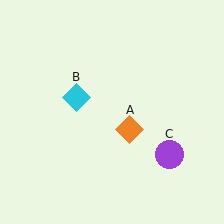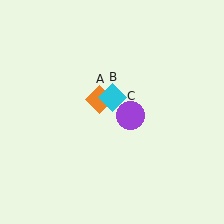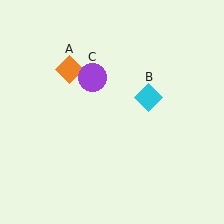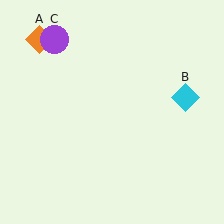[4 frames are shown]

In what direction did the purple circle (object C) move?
The purple circle (object C) moved up and to the left.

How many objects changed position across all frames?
3 objects changed position: orange diamond (object A), cyan diamond (object B), purple circle (object C).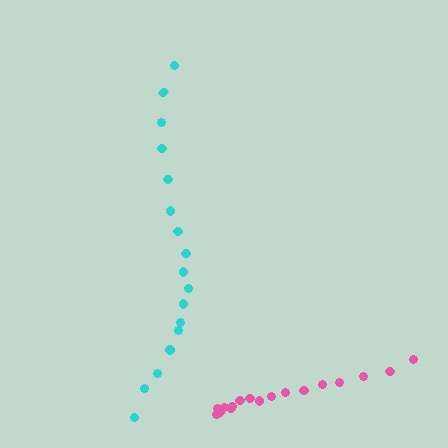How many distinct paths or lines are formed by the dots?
There are 2 distinct paths.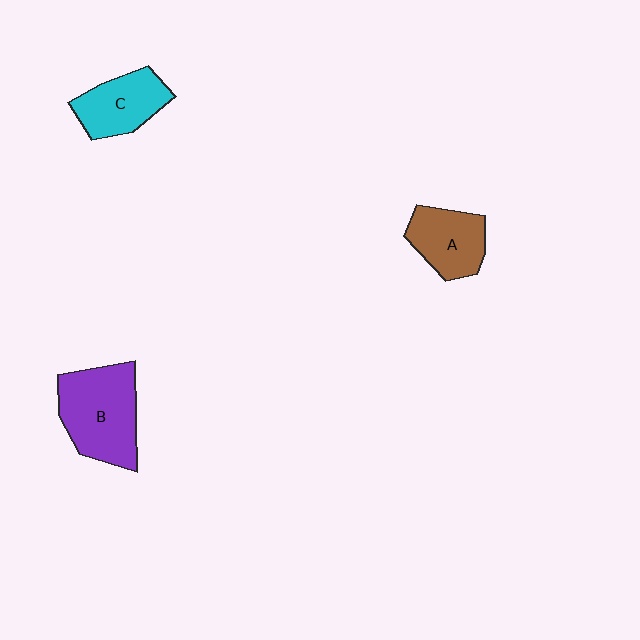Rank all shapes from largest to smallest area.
From largest to smallest: B (purple), C (cyan), A (brown).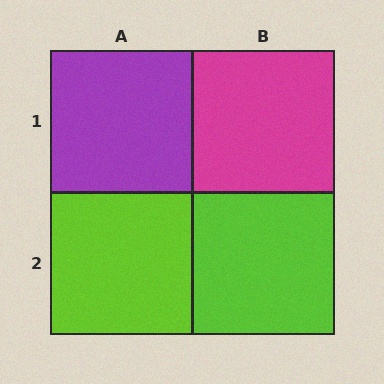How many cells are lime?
2 cells are lime.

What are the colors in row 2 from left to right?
Lime, lime.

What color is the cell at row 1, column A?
Purple.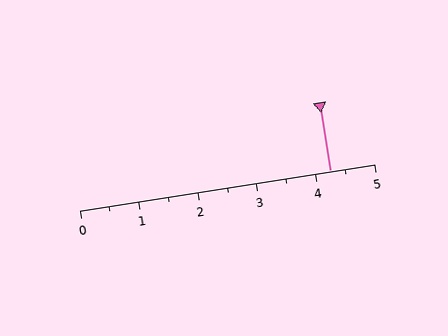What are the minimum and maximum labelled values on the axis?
The axis runs from 0 to 5.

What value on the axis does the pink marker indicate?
The marker indicates approximately 4.2.